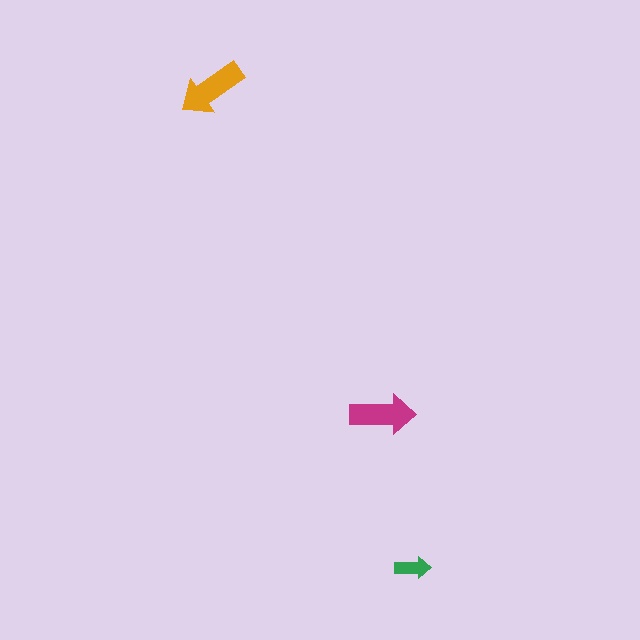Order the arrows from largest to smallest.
the orange one, the magenta one, the green one.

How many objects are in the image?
There are 3 objects in the image.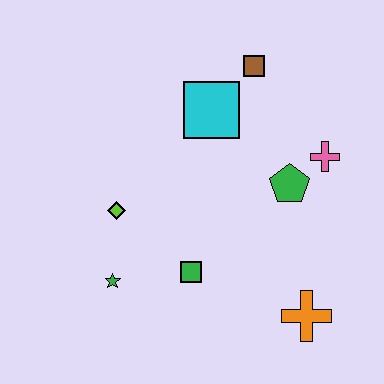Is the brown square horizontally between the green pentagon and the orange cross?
No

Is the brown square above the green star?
Yes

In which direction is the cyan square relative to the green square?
The cyan square is above the green square.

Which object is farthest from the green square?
The brown square is farthest from the green square.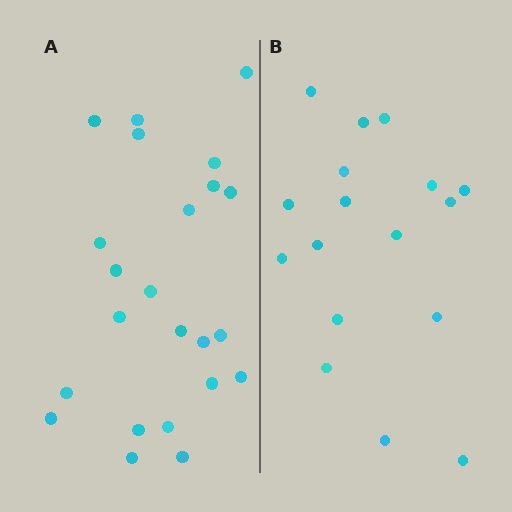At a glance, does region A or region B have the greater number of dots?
Region A (the left region) has more dots.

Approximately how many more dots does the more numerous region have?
Region A has about 6 more dots than region B.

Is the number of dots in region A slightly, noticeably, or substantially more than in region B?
Region A has noticeably more, but not dramatically so. The ratio is roughly 1.4 to 1.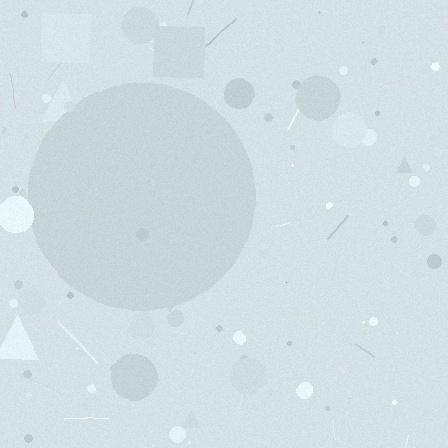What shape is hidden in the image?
A circle is hidden in the image.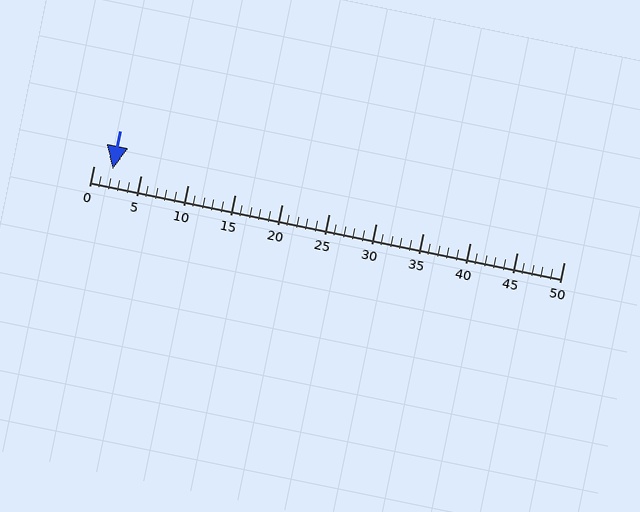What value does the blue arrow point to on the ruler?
The blue arrow points to approximately 2.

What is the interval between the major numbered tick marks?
The major tick marks are spaced 5 units apart.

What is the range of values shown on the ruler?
The ruler shows values from 0 to 50.